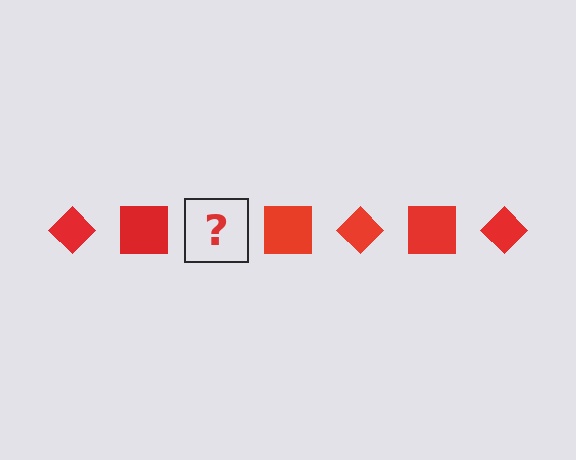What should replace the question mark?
The question mark should be replaced with a red diamond.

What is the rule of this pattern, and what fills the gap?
The rule is that the pattern cycles through diamond, square shapes in red. The gap should be filled with a red diamond.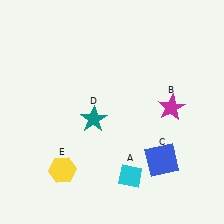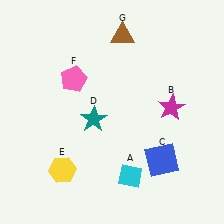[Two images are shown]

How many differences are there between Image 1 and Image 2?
There are 2 differences between the two images.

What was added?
A pink pentagon (F), a brown triangle (G) were added in Image 2.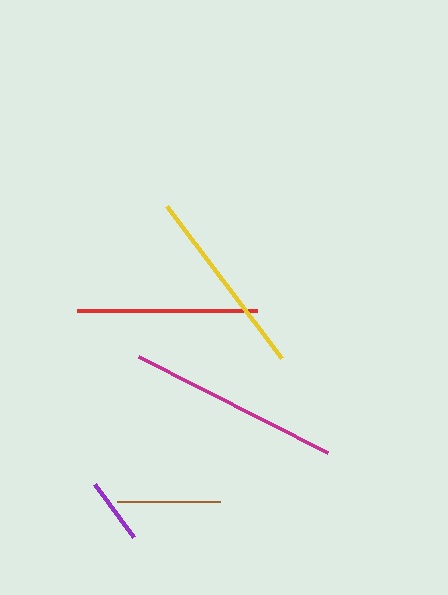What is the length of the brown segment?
The brown segment is approximately 103 pixels long.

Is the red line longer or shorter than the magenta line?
The magenta line is longer than the red line.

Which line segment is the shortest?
The purple line is the shortest at approximately 66 pixels.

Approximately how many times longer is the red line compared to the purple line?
The red line is approximately 2.7 times the length of the purple line.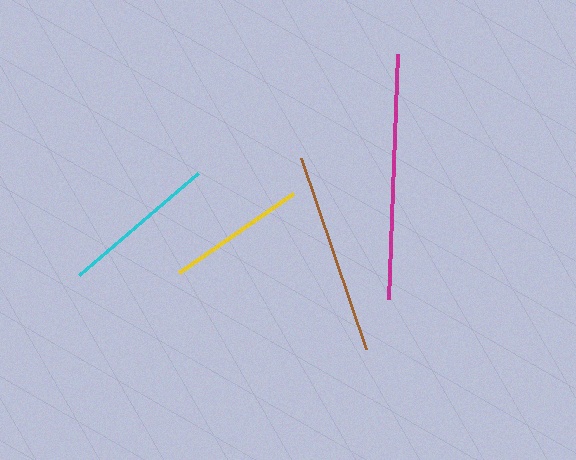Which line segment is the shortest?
The yellow line is the shortest at approximately 139 pixels.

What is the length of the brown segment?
The brown segment is approximately 201 pixels long.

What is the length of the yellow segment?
The yellow segment is approximately 139 pixels long.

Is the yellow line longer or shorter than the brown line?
The brown line is longer than the yellow line.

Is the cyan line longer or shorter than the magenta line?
The magenta line is longer than the cyan line.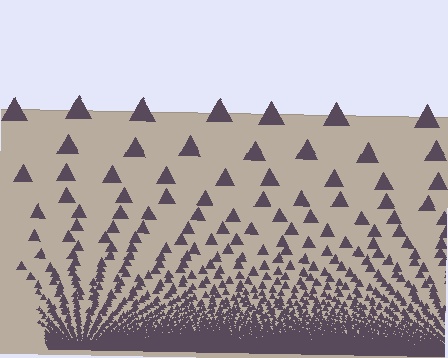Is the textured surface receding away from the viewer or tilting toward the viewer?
The surface appears to tilt toward the viewer. Texture elements get larger and sparser toward the top.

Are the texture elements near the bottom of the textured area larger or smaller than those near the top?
Smaller. The gradient is inverted — elements near the bottom are smaller and denser.